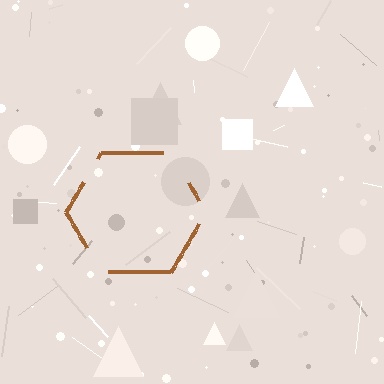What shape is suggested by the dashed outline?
The dashed outline suggests a hexagon.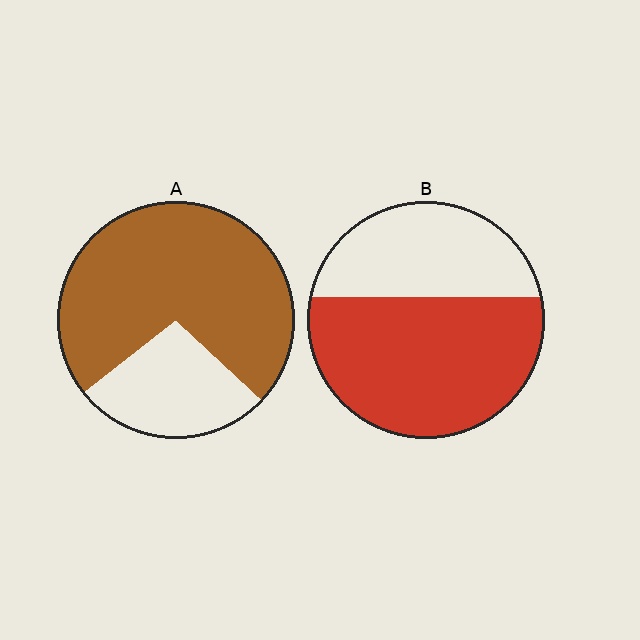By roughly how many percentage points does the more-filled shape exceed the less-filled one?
By roughly 10 percentage points (A over B).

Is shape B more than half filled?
Yes.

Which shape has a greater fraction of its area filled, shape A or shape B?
Shape A.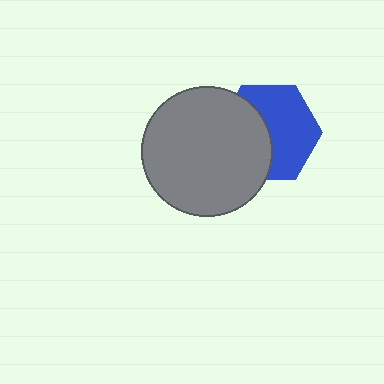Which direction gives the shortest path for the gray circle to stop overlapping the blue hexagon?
Moving left gives the shortest separation.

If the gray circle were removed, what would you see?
You would see the complete blue hexagon.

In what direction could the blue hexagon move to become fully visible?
The blue hexagon could move right. That would shift it out from behind the gray circle entirely.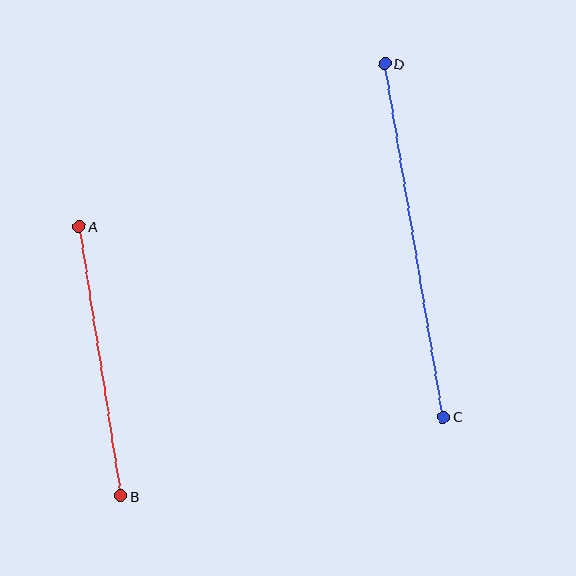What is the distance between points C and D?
The distance is approximately 358 pixels.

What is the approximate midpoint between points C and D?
The midpoint is at approximately (414, 240) pixels.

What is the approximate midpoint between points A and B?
The midpoint is at approximately (100, 361) pixels.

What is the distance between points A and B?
The distance is approximately 273 pixels.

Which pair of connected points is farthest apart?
Points C and D are farthest apart.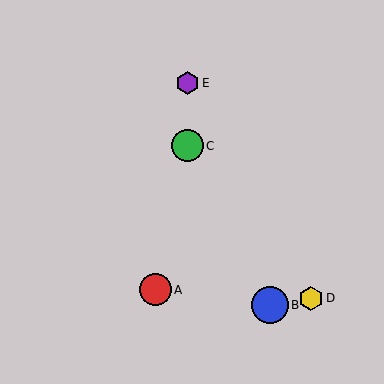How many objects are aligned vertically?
2 objects (C, E) are aligned vertically.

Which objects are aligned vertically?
Objects C, E are aligned vertically.